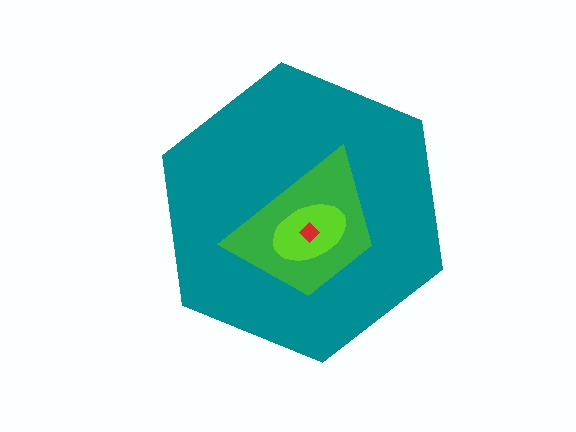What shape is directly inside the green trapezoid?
The lime ellipse.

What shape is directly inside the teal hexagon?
The green trapezoid.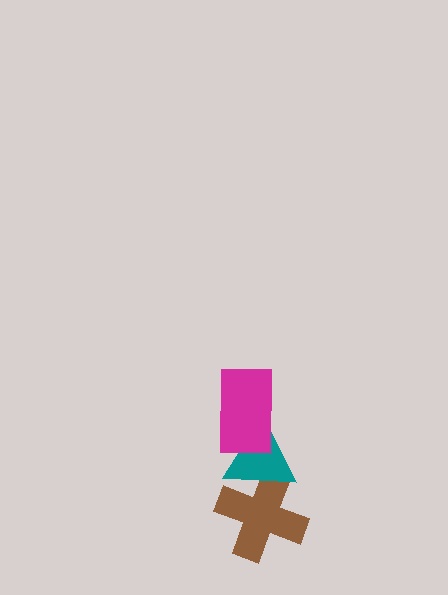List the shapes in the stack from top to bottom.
From top to bottom: the magenta rectangle, the teal triangle, the brown cross.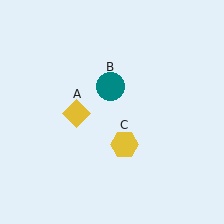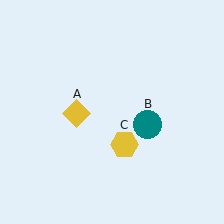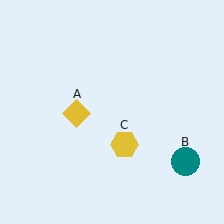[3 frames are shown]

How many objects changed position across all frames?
1 object changed position: teal circle (object B).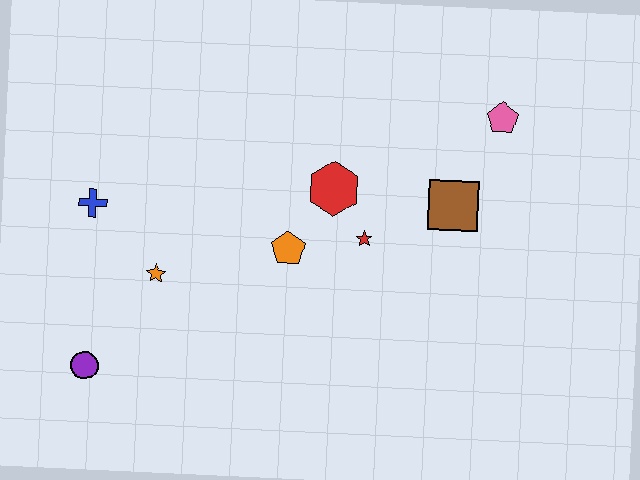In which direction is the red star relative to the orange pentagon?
The red star is to the right of the orange pentagon.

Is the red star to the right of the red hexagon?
Yes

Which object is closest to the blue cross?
The orange star is closest to the blue cross.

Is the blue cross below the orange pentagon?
No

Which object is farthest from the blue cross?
The pink pentagon is farthest from the blue cross.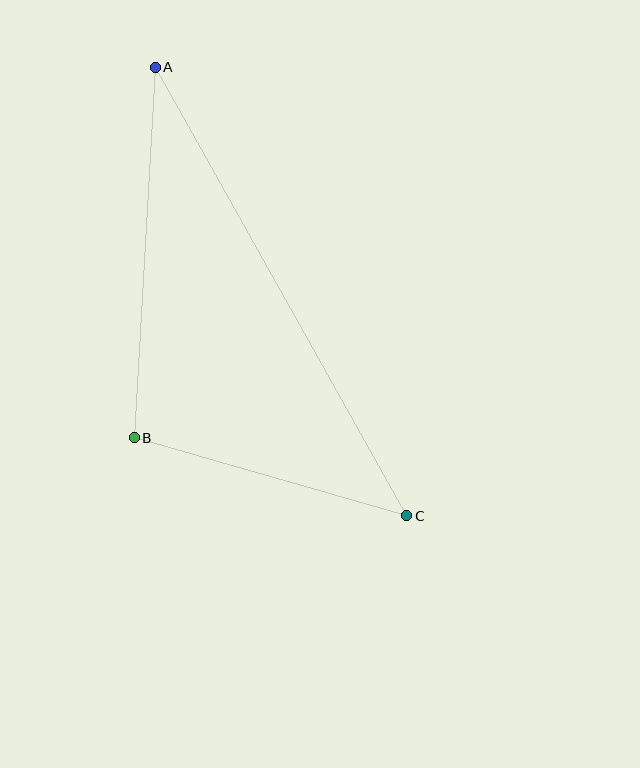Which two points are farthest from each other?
Points A and C are farthest from each other.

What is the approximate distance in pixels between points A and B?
The distance between A and B is approximately 371 pixels.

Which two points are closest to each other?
Points B and C are closest to each other.